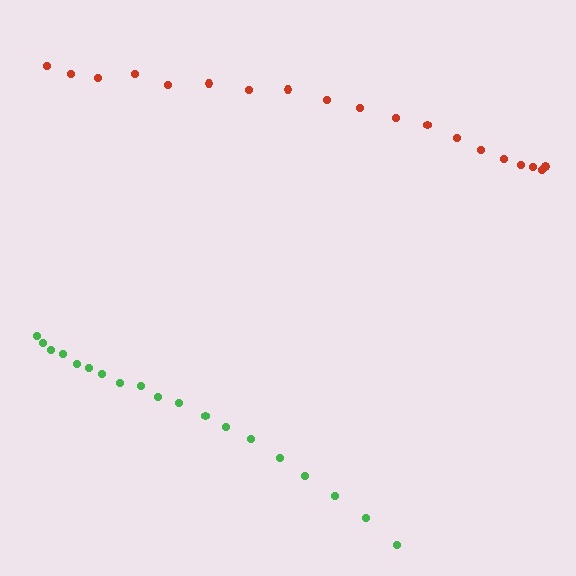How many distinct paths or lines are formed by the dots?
There are 2 distinct paths.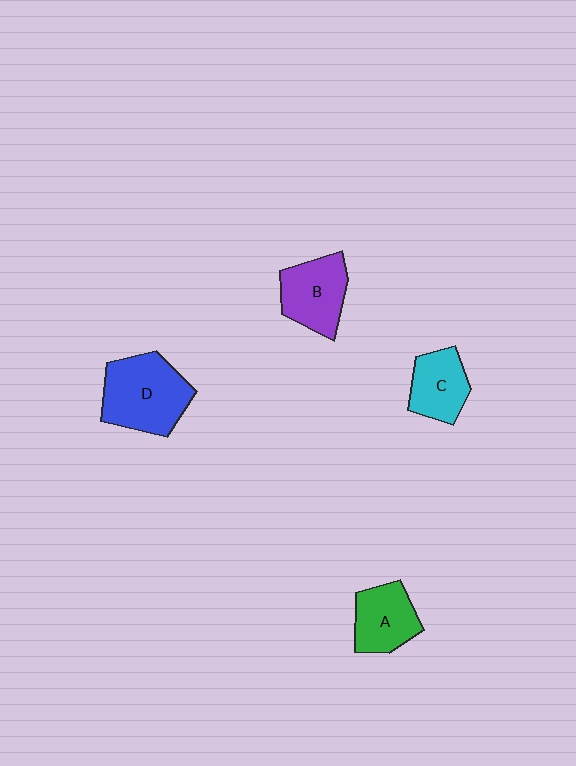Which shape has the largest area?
Shape D (blue).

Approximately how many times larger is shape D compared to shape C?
Approximately 1.6 times.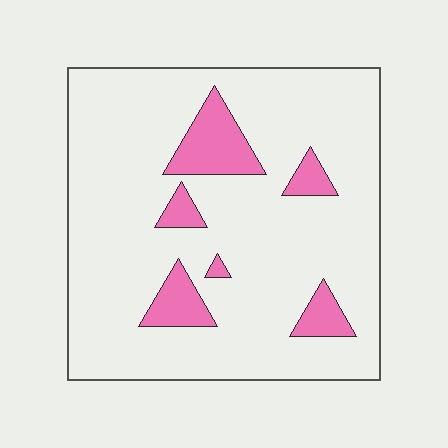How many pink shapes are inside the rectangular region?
6.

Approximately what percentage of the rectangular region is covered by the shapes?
Approximately 15%.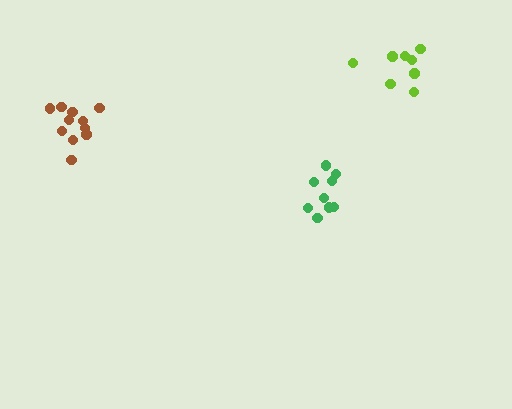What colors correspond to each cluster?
The clusters are colored: brown, green, lime.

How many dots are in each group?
Group 1: 11 dots, Group 2: 9 dots, Group 3: 8 dots (28 total).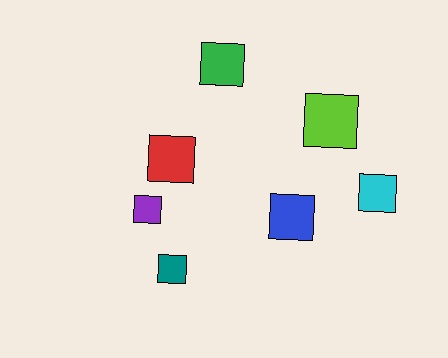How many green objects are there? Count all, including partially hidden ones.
There is 1 green object.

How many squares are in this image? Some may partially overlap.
There are 7 squares.